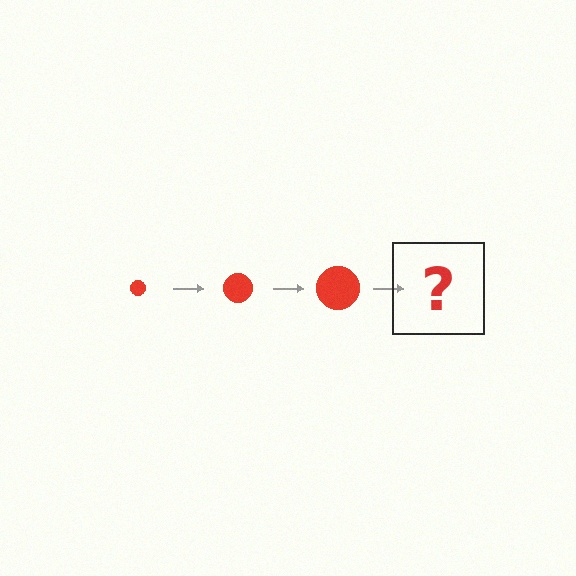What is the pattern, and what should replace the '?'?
The pattern is that the circle gets progressively larger each step. The '?' should be a red circle, larger than the previous one.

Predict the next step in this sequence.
The next step is a red circle, larger than the previous one.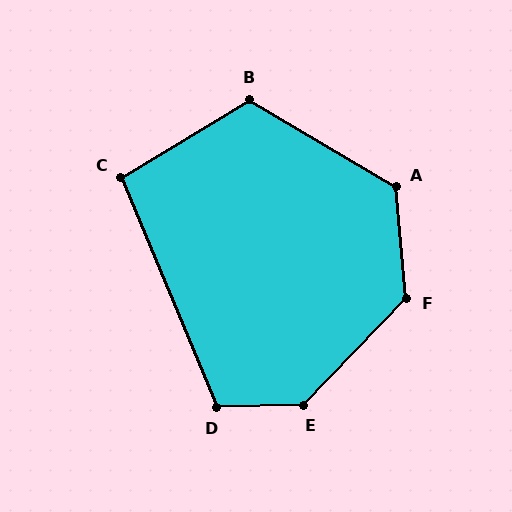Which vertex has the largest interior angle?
E, at approximately 136 degrees.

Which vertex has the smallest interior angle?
C, at approximately 98 degrees.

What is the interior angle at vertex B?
Approximately 118 degrees (obtuse).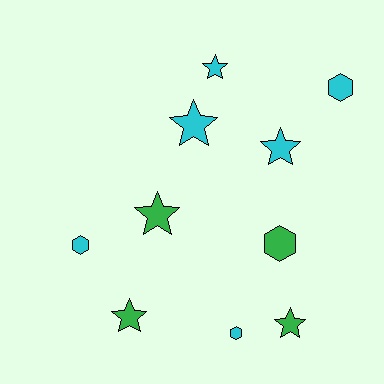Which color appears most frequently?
Cyan, with 6 objects.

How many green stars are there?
There are 3 green stars.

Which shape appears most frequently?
Star, with 6 objects.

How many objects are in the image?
There are 10 objects.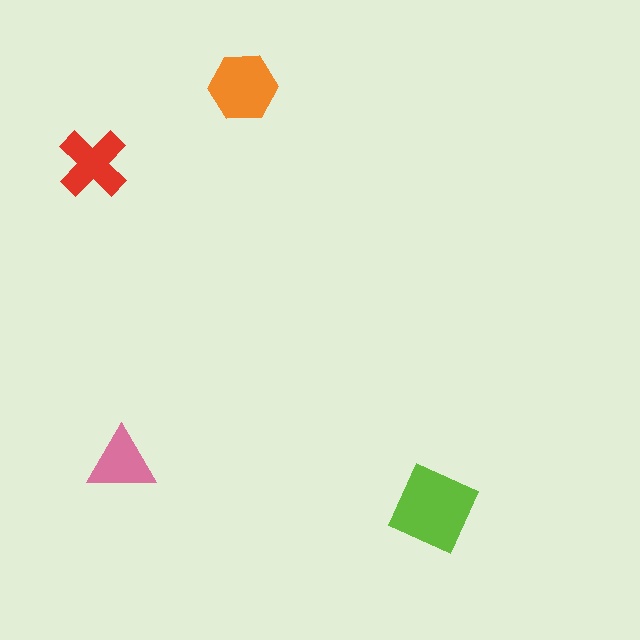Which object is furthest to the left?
The red cross is leftmost.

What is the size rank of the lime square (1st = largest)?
1st.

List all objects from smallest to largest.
The pink triangle, the red cross, the orange hexagon, the lime square.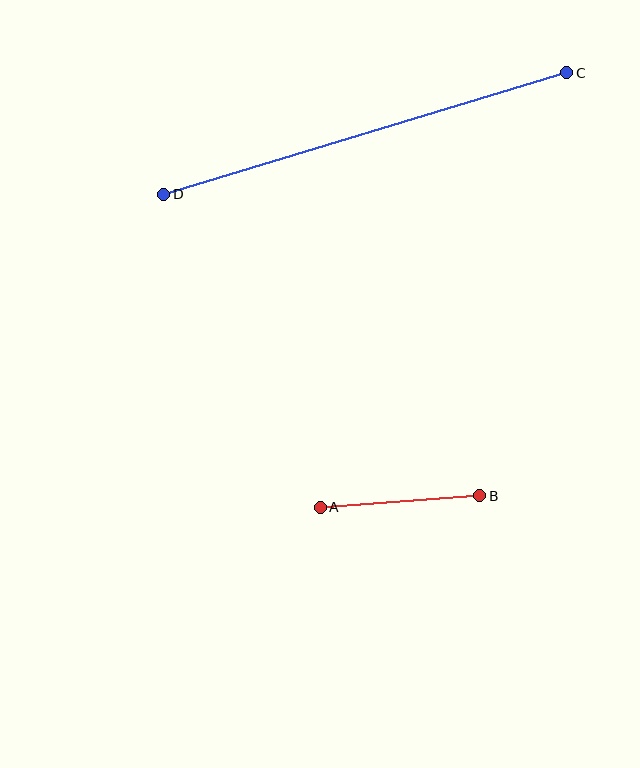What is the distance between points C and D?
The distance is approximately 421 pixels.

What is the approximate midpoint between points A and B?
The midpoint is at approximately (400, 502) pixels.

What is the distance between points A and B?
The distance is approximately 160 pixels.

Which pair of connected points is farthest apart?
Points C and D are farthest apart.